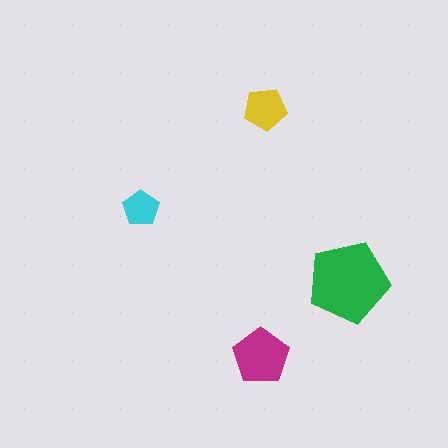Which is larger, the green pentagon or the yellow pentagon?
The green one.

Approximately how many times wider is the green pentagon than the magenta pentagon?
About 1.5 times wider.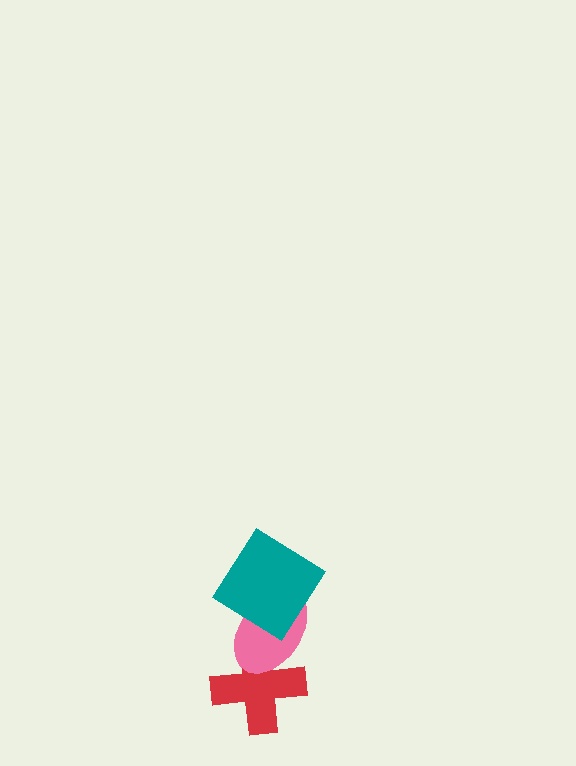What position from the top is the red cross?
The red cross is 3rd from the top.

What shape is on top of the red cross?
The pink ellipse is on top of the red cross.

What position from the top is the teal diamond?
The teal diamond is 1st from the top.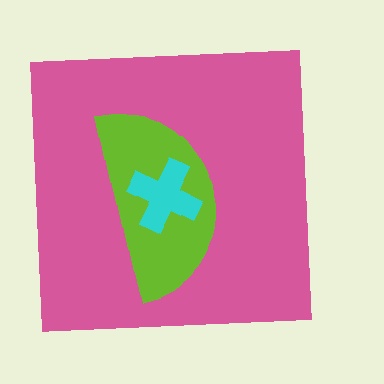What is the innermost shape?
The cyan cross.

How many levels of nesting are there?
3.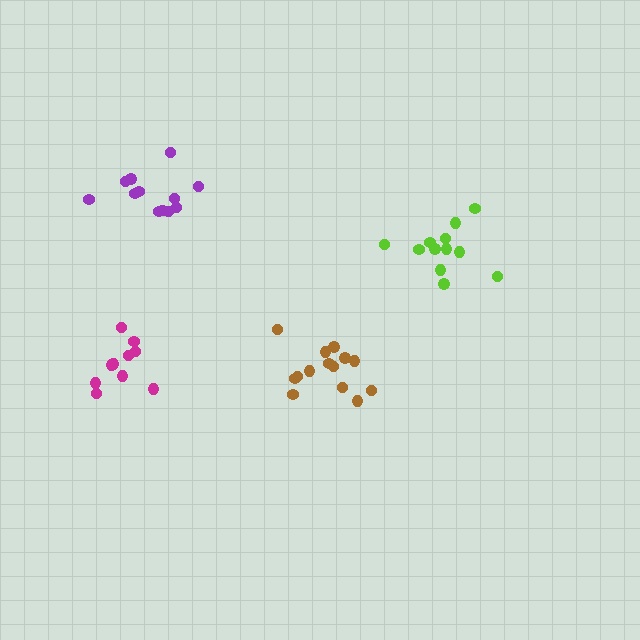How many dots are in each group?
Group 1: 14 dots, Group 2: 12 dots, Group 3: 12 dots, Group 4: 10 dots (48 total).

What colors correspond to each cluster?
The clusters are colored: brown, lime, purple, magenta.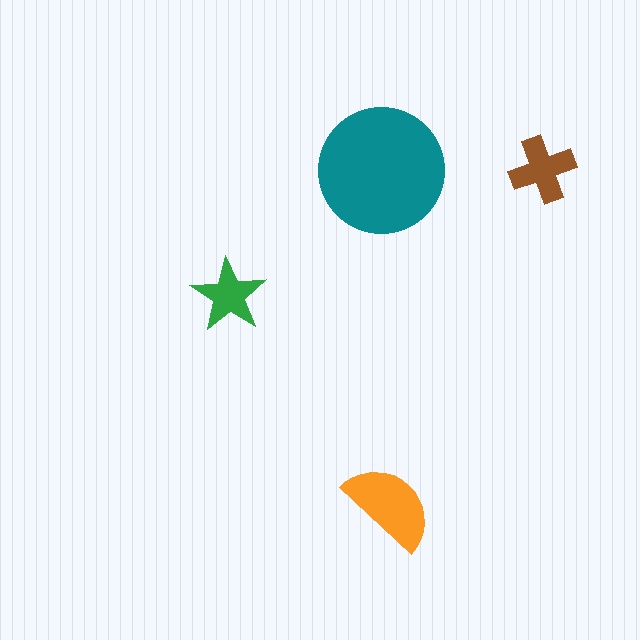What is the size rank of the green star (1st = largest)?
4th.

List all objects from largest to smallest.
The teal circle, the orange semicircle, the brown cross, the green star.